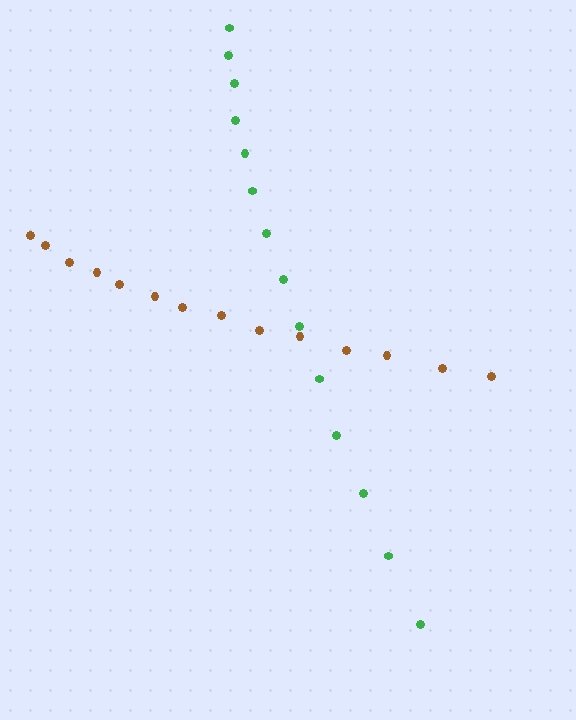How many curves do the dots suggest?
There are 2 distinct paths.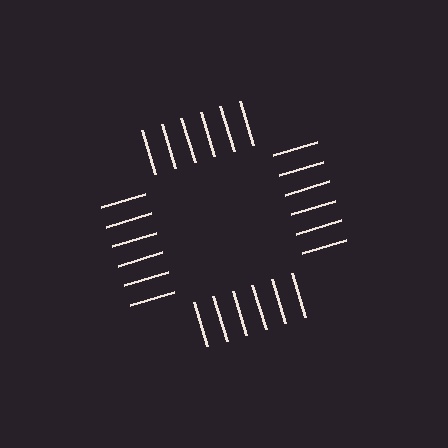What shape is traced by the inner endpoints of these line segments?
An illusory square — the line segments terminate on its edges but no continuous stroke is drawn.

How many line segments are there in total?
24 — 6 along each of the 4 edges.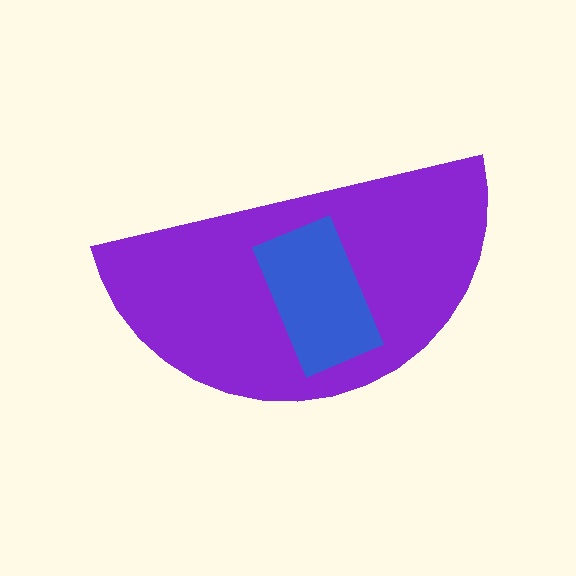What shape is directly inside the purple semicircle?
The blue rectangle.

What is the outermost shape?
The purple semicircle.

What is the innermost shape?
The blue rectangle.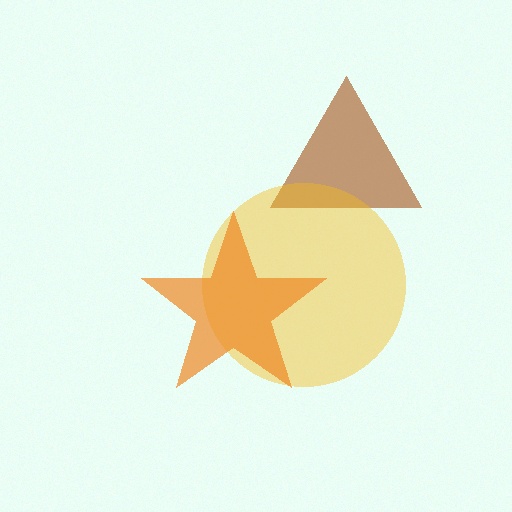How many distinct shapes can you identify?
There are 3 distinct shapes: a brown triangle, a yellow circle, an orange star.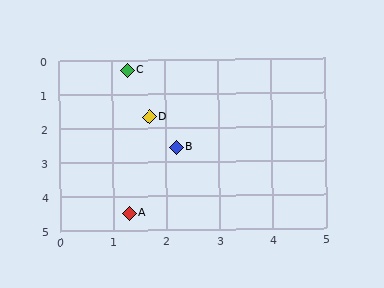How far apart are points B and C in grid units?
Points B and C are about 2.5 grid units apart.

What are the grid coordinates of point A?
Point A is at approximately (1.3, 4.5).